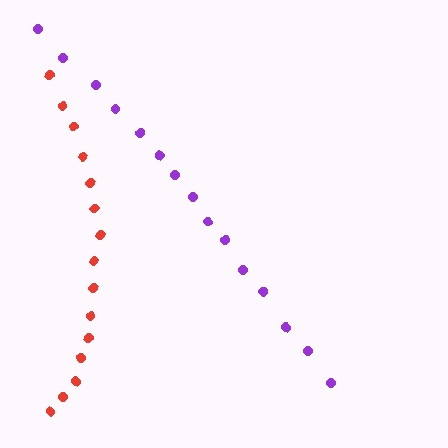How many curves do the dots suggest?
There are 2 distinct paths.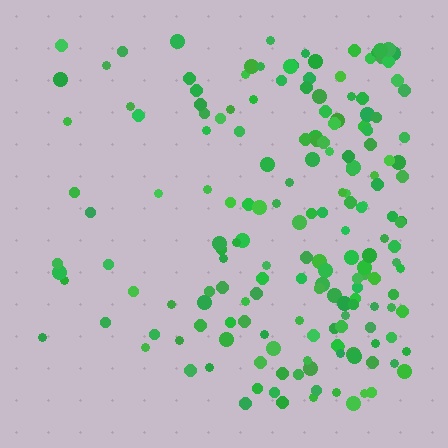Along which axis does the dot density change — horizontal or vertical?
Horizontal.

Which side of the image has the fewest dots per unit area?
The left.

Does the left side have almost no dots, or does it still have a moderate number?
Still a moderate number, just noticeably fewer than the right.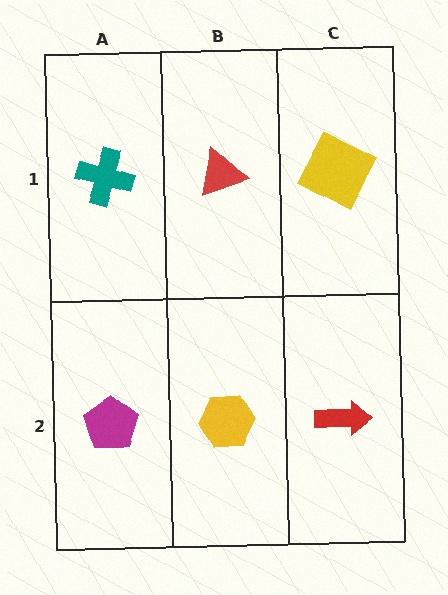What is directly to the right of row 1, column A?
A red triangle.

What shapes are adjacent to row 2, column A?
A teal cross (row 1, column A), a yellow hexagon (row 2, column B).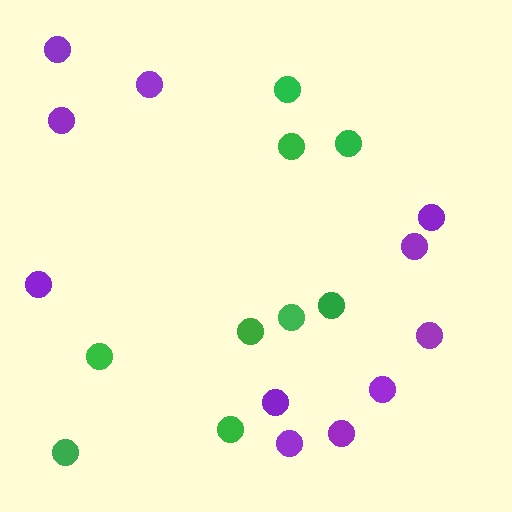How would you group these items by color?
There are 2 groups: one group of purple circles (11) and one group of green circles (9).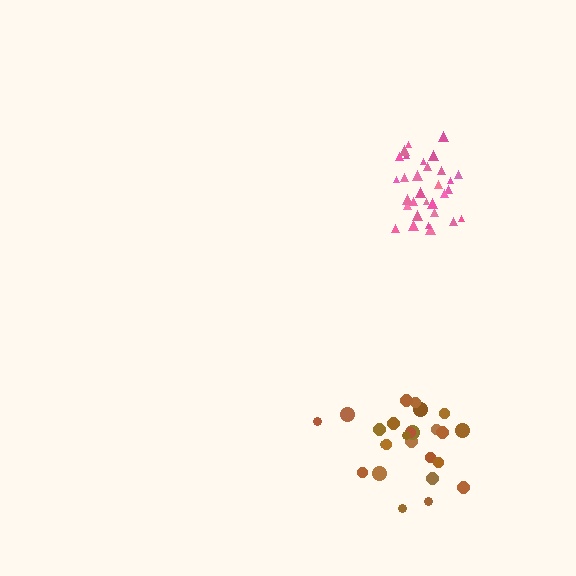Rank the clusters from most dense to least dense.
pink, brown.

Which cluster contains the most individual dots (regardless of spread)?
Pink (31).